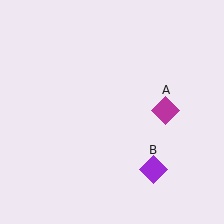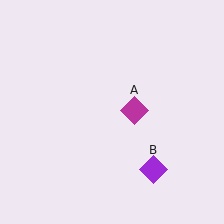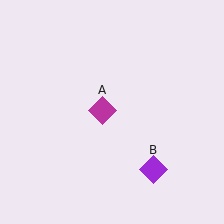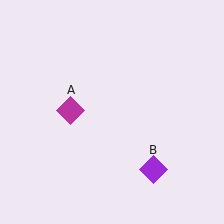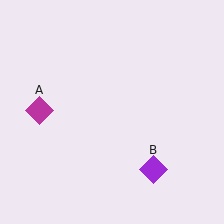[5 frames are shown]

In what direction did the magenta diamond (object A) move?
The magenta diamond (object A) moved left.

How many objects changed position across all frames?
1 object changed position: magenta diamond (object A).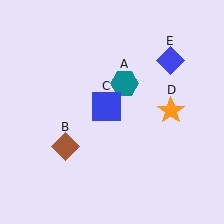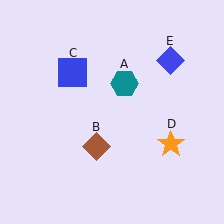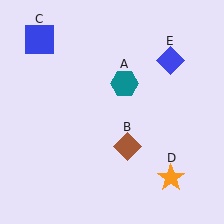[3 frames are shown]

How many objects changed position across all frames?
3 objects changed position: brown diamond (object B), blue square (object C), orange star (object D).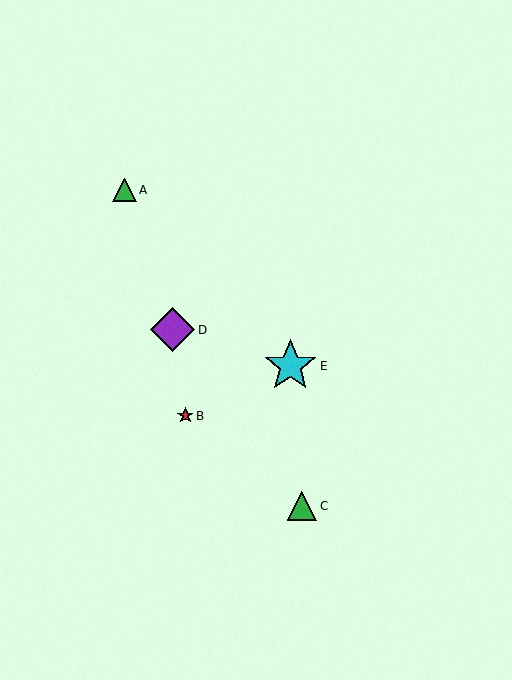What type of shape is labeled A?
Shape A is a green triangle.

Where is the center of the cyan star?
The center of the cyan star is at (290, 366).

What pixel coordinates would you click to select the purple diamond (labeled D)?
Click at (173, 330) to select the purple diamond D.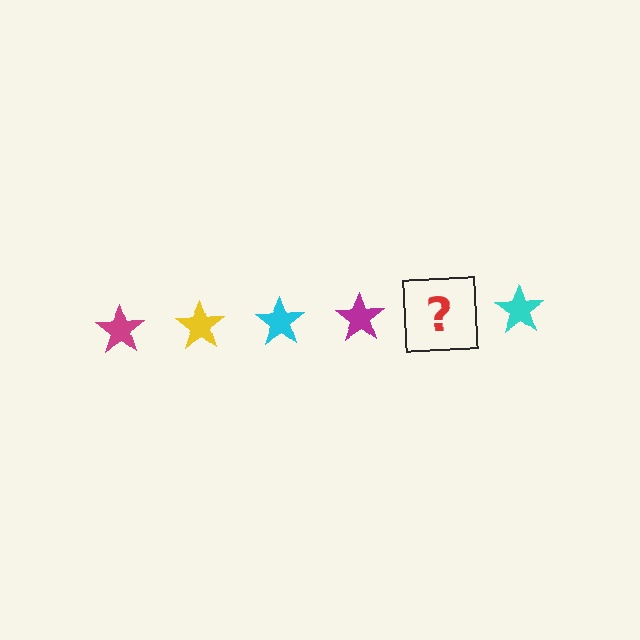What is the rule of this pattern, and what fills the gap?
The rule is that the pattern cycles through magenta, yellow, cyan stars. The gap should be filled with a yellow star.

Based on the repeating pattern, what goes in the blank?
The blank should be a yellow star.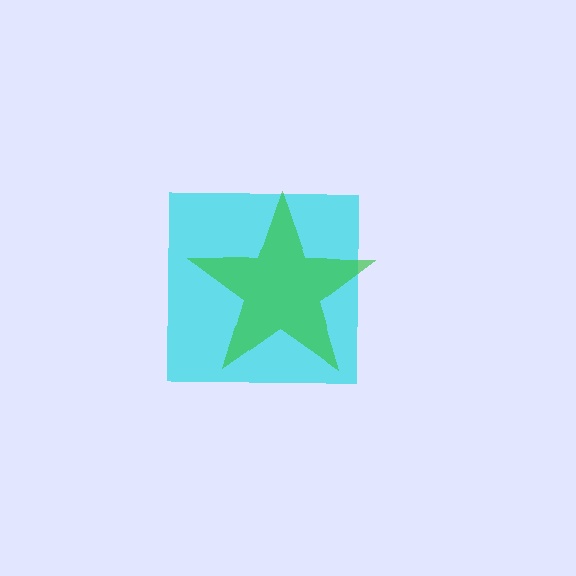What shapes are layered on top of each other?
The layered shapes are: a cyan square, a green star.